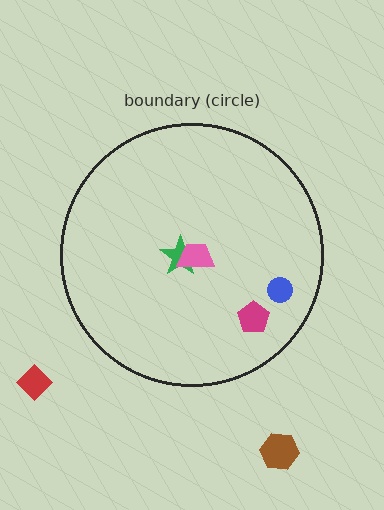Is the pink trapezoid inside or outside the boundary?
Inside.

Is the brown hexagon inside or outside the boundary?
Outside.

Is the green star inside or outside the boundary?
Inside.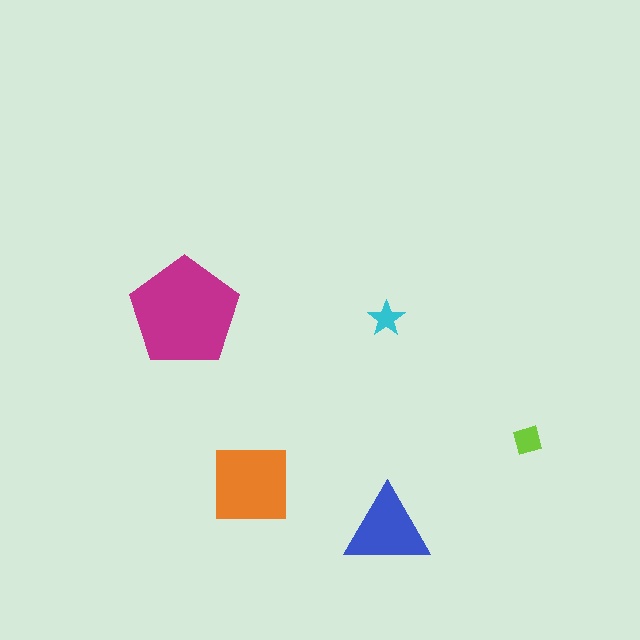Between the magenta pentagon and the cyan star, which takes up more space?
The magenta pentagon.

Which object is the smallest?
The cyan star.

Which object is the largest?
The magenta pentagon.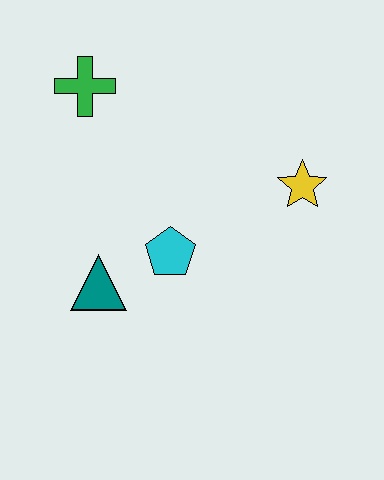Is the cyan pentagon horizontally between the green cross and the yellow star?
Yes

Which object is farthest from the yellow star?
The green cross is farthest from the yellow star.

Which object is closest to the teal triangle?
The cyan pentagon is closest to the teal triangle.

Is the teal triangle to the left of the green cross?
No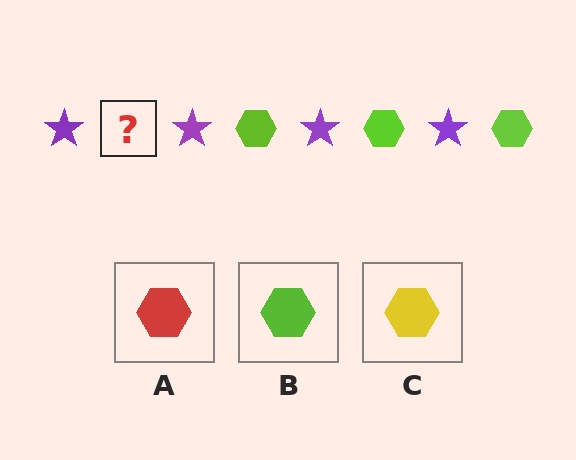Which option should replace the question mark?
Option B.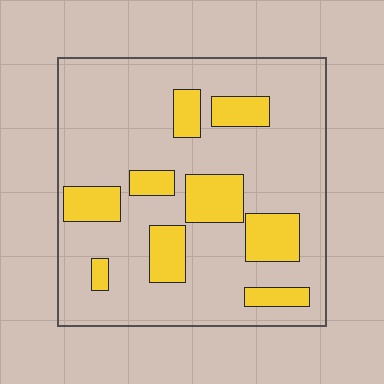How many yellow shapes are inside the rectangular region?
9.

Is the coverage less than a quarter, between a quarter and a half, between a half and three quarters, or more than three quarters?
Less than a quarter.